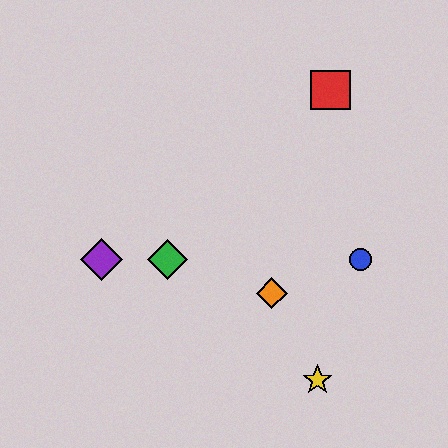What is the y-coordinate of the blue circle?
The blue circle is at y≈260.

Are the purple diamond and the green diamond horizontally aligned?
Yes, both are at y≈260.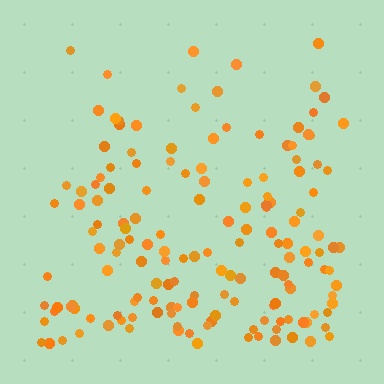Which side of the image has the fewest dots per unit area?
The top.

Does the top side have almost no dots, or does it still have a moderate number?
Still a moderate number, just noticeably fewer than the bottom.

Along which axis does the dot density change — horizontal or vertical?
Vertical.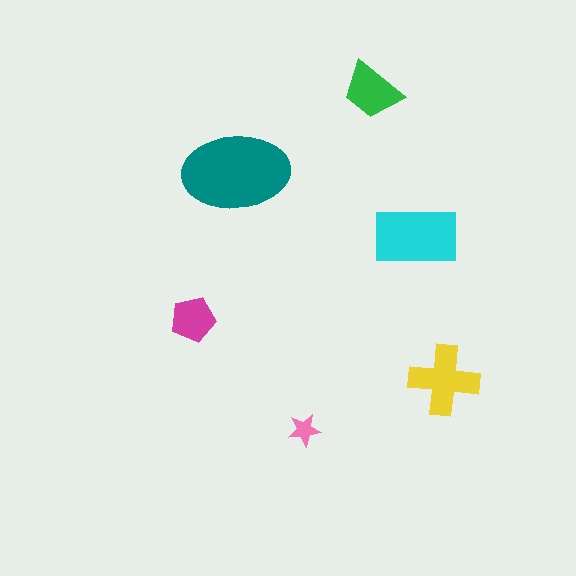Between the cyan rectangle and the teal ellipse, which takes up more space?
The teal ellipse.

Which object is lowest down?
The pink star is bottommost.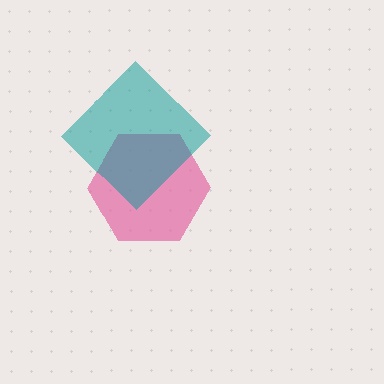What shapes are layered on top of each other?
The layered shapes are: a pink hexagon, a teal diamond.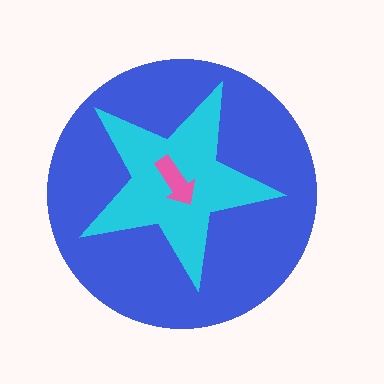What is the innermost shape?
The pink arrow.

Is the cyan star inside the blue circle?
Yes.